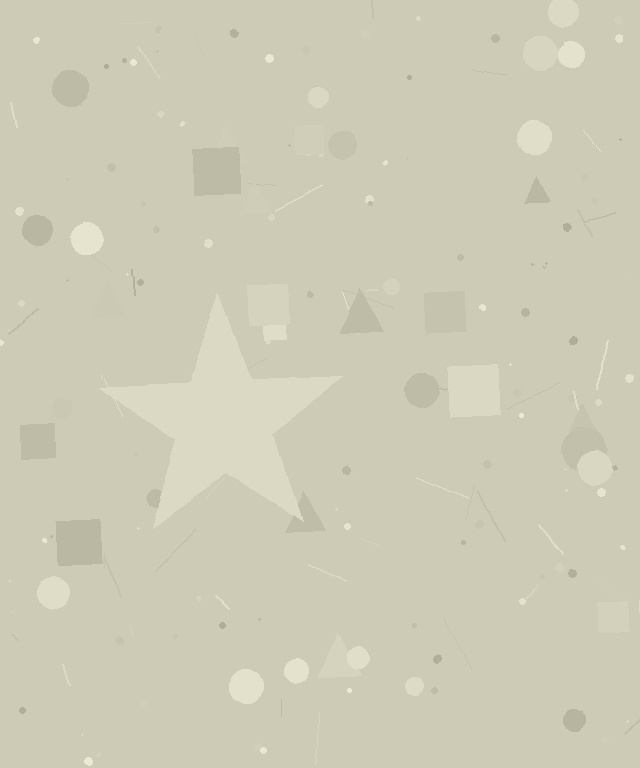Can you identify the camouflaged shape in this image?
The camouflaged shape is a star.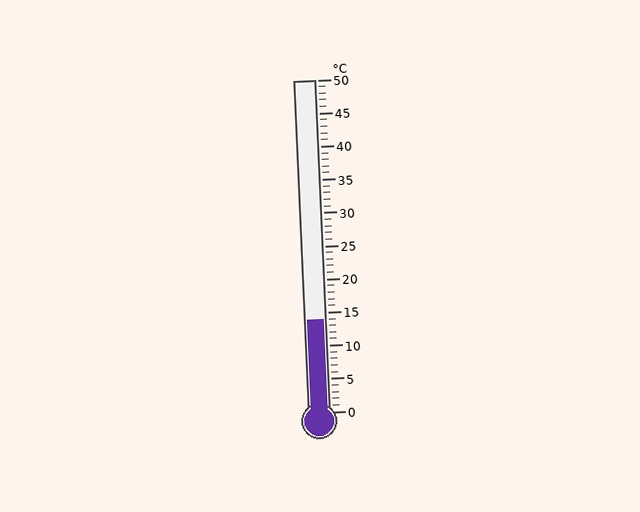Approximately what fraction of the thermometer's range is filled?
The thermometer is filled to approximately 30% of its range.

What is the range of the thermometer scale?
The thermometer scale ranges from 0°C to 50°C.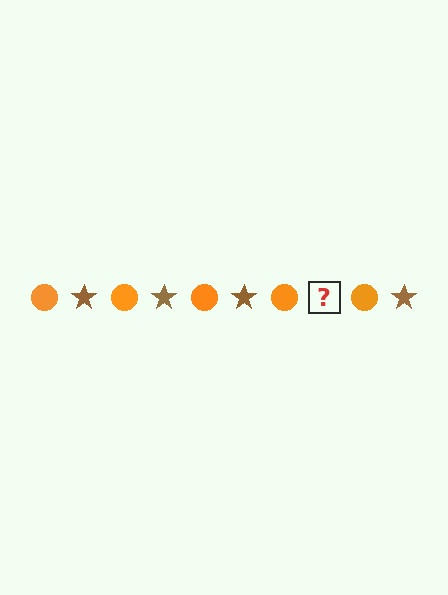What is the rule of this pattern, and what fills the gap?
The rule is that the pattern alternates between orange circle and brown star. The gap should be filled with a brown star.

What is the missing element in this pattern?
The missing element is a brown star.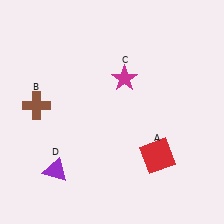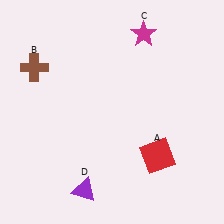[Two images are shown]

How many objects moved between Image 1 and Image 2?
3 objects moved between the two images.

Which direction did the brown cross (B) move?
The brown cross (B) moved up.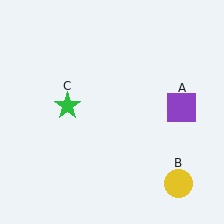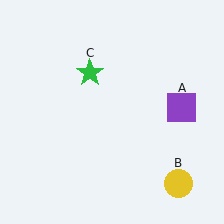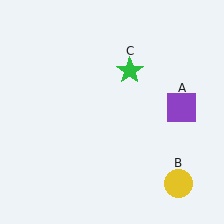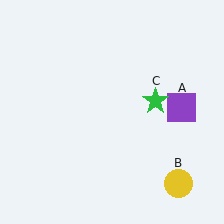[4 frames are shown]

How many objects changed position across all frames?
1 object changed position: green star (object C).